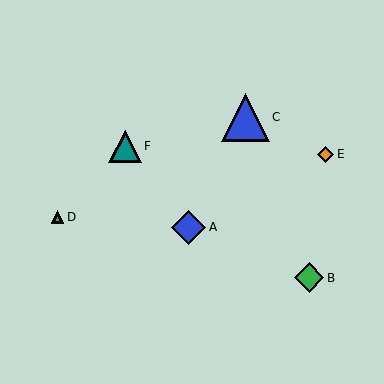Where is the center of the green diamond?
The center of the green diamond is at (309, 278).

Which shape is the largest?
The blue triangle (labeled C) is the largest.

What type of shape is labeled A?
Shape A is a blue diamond.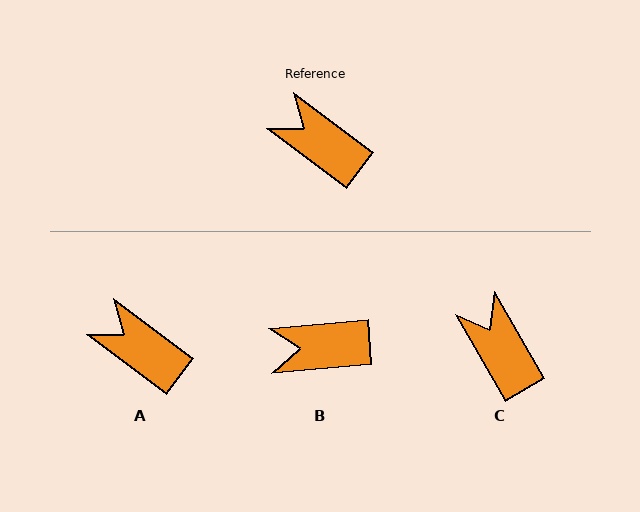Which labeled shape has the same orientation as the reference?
A.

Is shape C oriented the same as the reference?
No, it is off by about 23 degrees.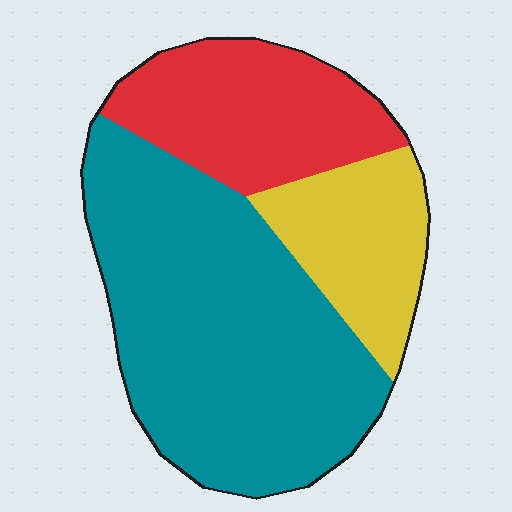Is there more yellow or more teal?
Teal.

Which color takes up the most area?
Teal, at roughly 55%.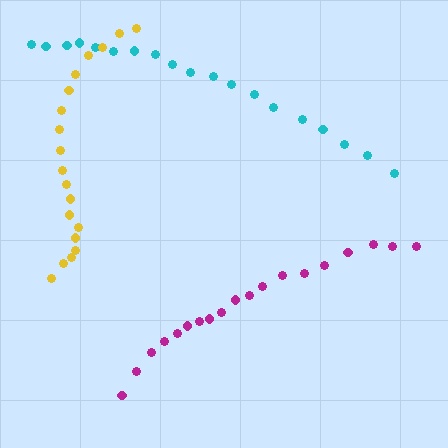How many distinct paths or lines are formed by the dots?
There are 3 distinct paths.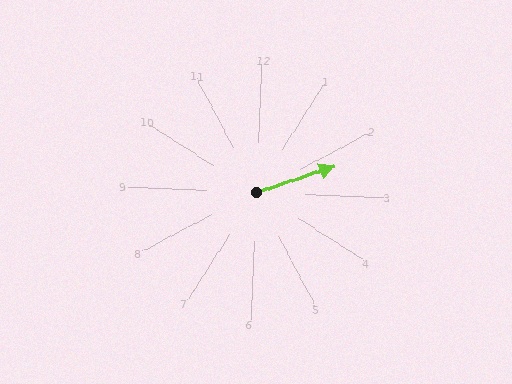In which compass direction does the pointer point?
East.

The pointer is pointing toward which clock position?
Roughly 2 o'clock.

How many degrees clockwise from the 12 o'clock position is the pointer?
Approximately 69 degrees.